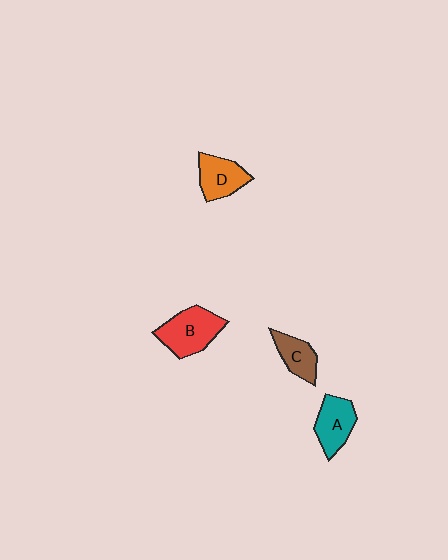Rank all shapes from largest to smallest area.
From largest to smallest: B (red), A (teal), D (orange), C (brown).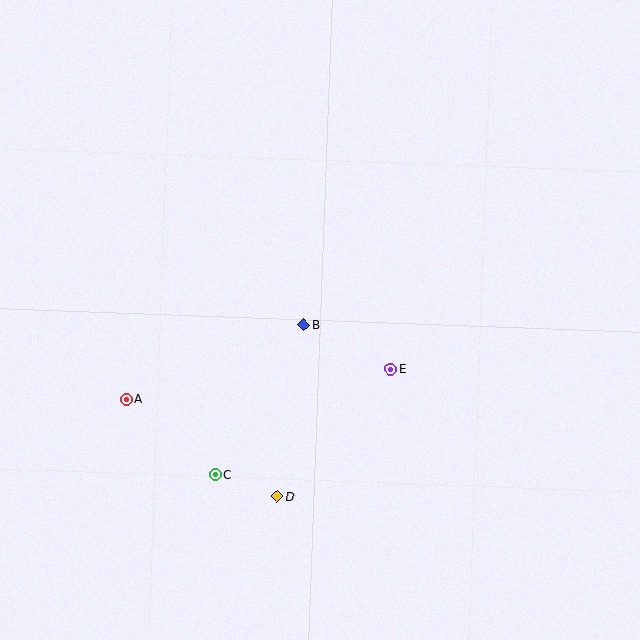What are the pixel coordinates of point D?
Point D is at (277, 496).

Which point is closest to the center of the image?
Point B at (304, 325) is closest to the center.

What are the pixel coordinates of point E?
Point E is at (391, 369).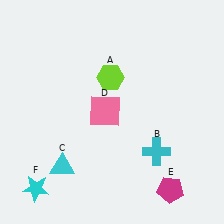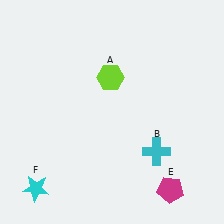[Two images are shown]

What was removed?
The cyan triangle (C), the pink square (D) were removed in Image 2.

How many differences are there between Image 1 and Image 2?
There are 2 differences between the two images.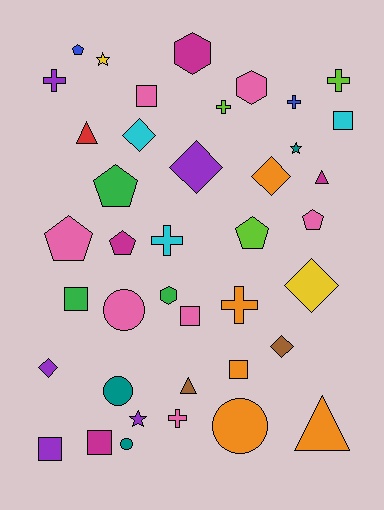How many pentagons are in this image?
There are 6 pentagons.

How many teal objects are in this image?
There are 3 teal objects.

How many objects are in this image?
There are 40 objects.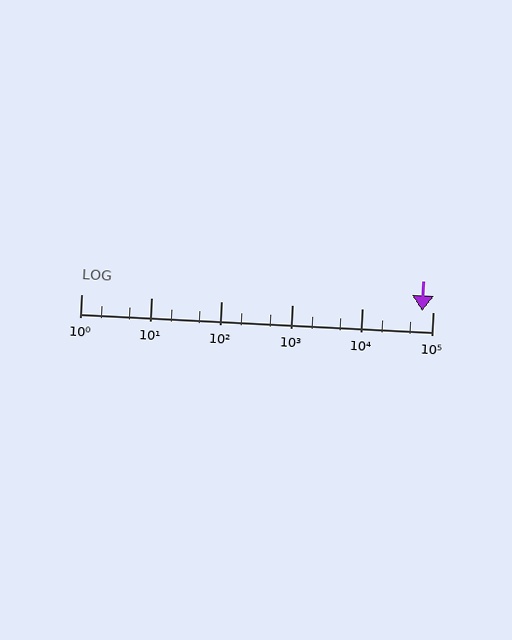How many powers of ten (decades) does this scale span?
The scale spans 5 decades, from 1 to 100000.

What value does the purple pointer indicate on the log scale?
The pointer indicates approximately 71000.